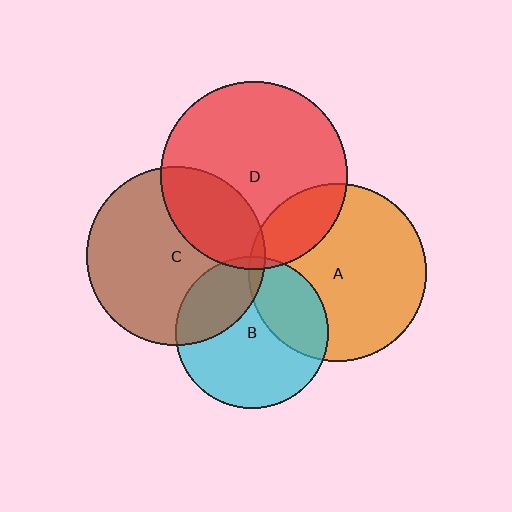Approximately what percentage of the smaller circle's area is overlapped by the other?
Approximately 30%.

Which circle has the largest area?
Circle D (red).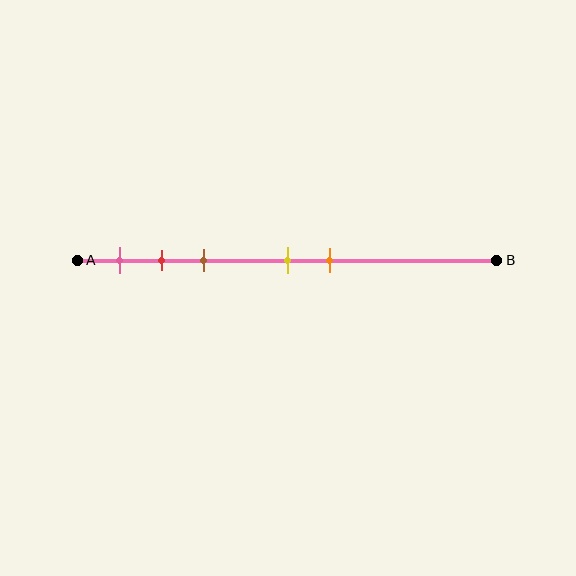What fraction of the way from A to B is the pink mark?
The pink mark is approximately 10% (0.1) of the way from A to B.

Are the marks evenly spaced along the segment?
No, the marks are not evenly spaced.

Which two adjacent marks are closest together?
The red and brown marks are the closest adjacent pair.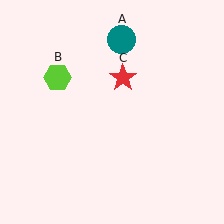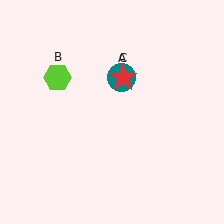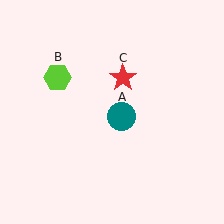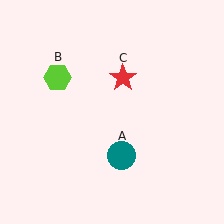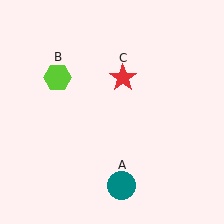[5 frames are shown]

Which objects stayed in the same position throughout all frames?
Lime hexagon (object B) and red star (object C) remained stationary.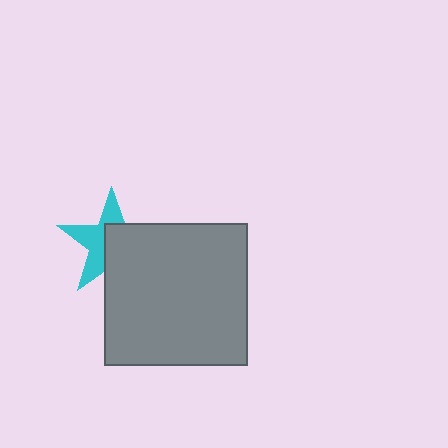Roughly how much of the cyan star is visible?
About half of it is visible (roughly 47%).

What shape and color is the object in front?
The object in front is a gray square.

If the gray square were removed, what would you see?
You would see the complete cyan star.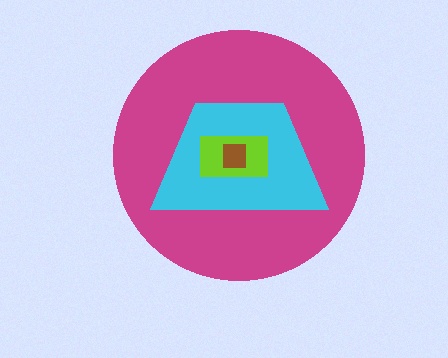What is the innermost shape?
The brown square.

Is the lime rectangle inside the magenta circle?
Yes.